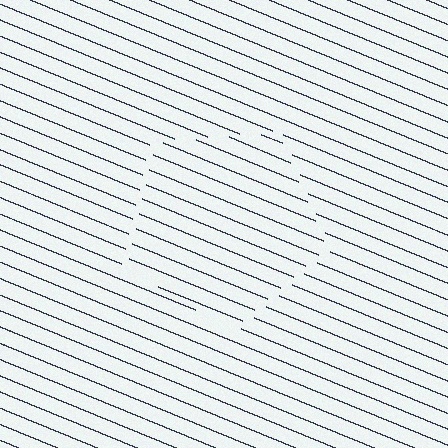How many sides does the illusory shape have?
5 sides — the line-ends trace a pentagon.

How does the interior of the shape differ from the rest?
The interior of the shape contains the same grating, shifted by half a period — the contour is defined by the phase discontinuity where line-ends from the inner and outer gratings abut.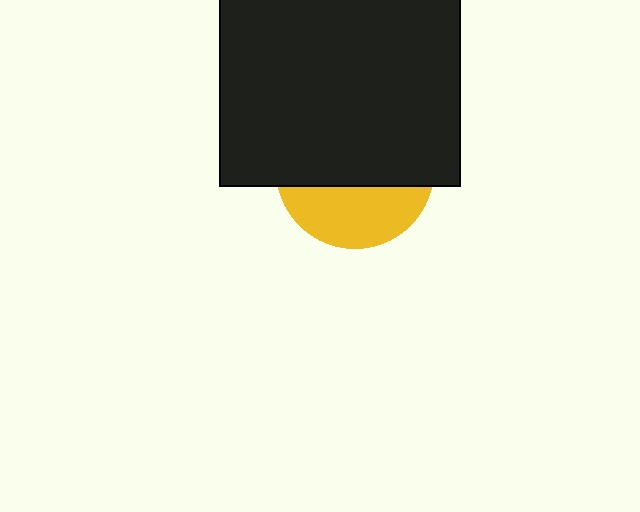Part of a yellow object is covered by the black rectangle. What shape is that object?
It is a circle.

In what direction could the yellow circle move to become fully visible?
The yellow circle could move down. That would shift it out from behind the black rectangle entirely.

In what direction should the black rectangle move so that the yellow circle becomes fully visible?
The black rectangle should move up. That is the shortest direction to clear the overlap and leave the yellow circle fully visible.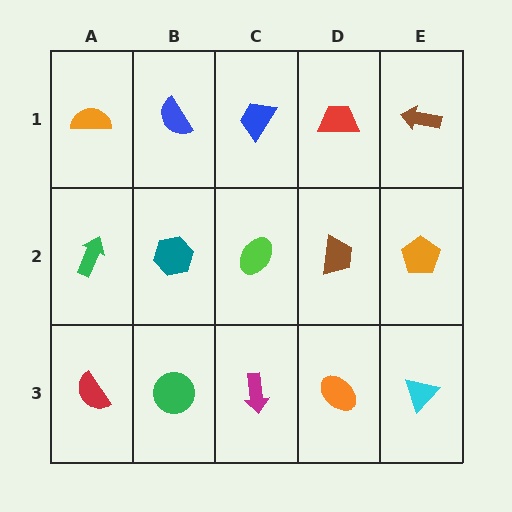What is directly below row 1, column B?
A teal hexagon.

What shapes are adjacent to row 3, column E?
An orange pentagon (row 2, column E), an orange ellipse (row 3, column D).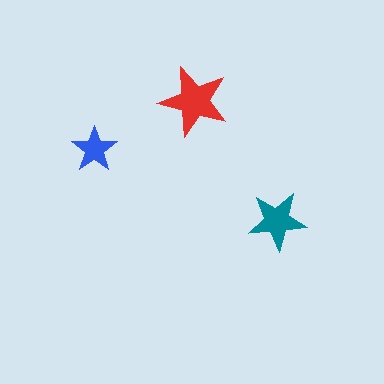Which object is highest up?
The red star is topmost.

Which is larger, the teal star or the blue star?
The teal one.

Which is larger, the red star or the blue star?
The red one.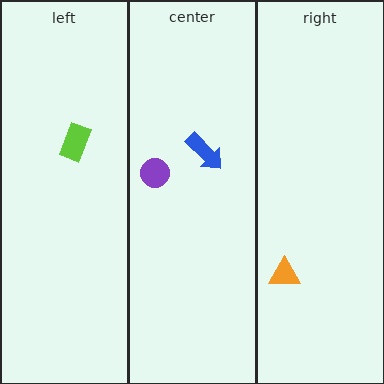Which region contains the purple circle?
The center region.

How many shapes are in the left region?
1.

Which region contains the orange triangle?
The right region.